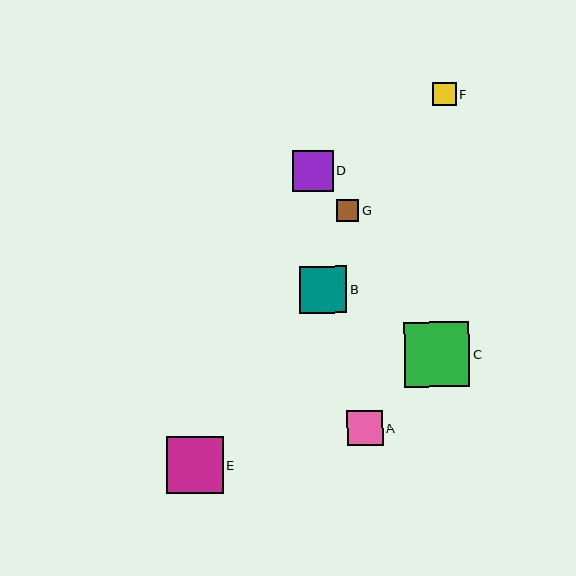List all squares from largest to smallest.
From largest to smallest: C, E, B, D, A, F, G.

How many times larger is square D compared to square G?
Square D is approximately 1.9 times the size of square G.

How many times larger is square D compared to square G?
Square D is approximately 1.9 times the size of square G.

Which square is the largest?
Square C is the largest with a size of approximately 65 pixels.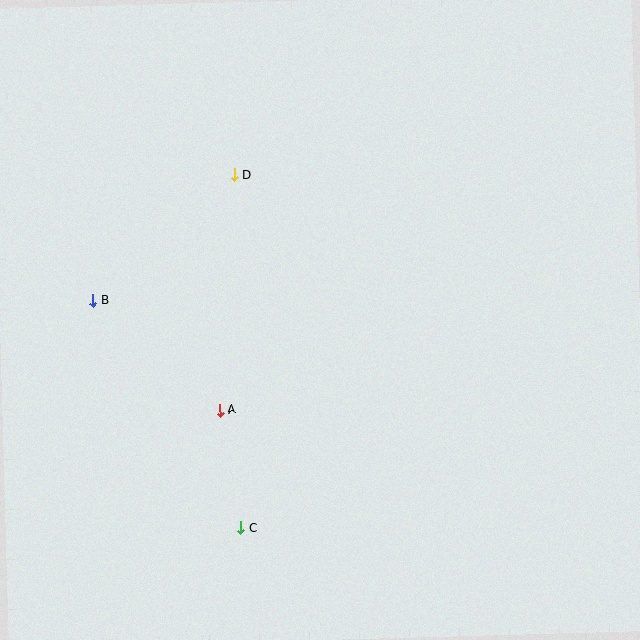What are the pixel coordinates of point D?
Point D is at (234, 175).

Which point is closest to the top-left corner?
Point D is closest to the top-left corner.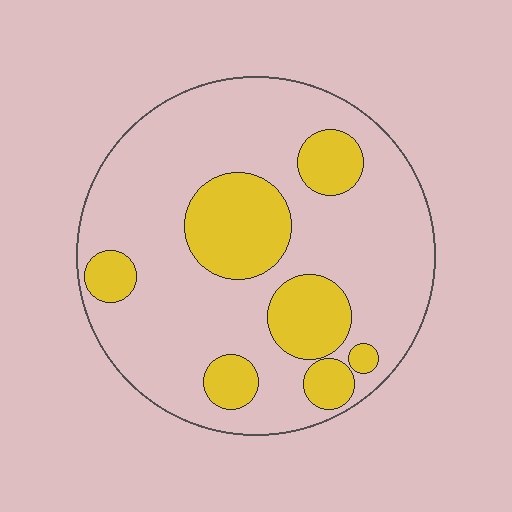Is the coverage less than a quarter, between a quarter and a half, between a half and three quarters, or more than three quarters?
Between a quarter and a half.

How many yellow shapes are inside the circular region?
7.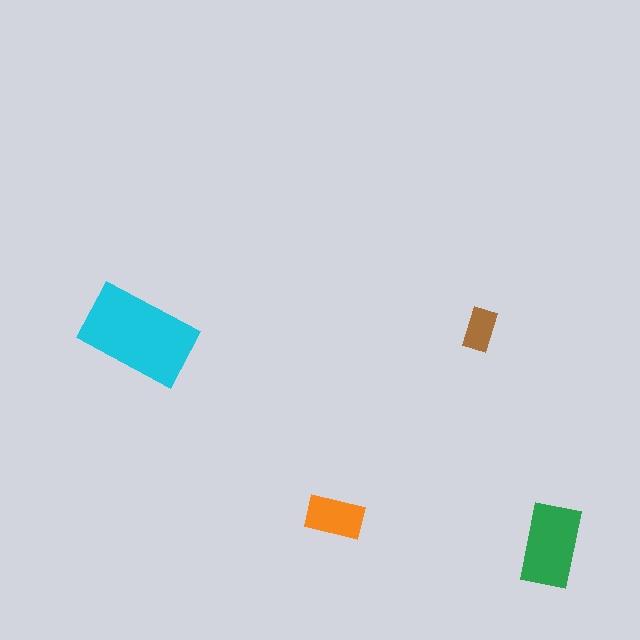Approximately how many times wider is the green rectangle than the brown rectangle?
About 2 times wider.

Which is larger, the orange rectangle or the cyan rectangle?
The cyan one.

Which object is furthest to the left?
The cyan rectangle is leftmost.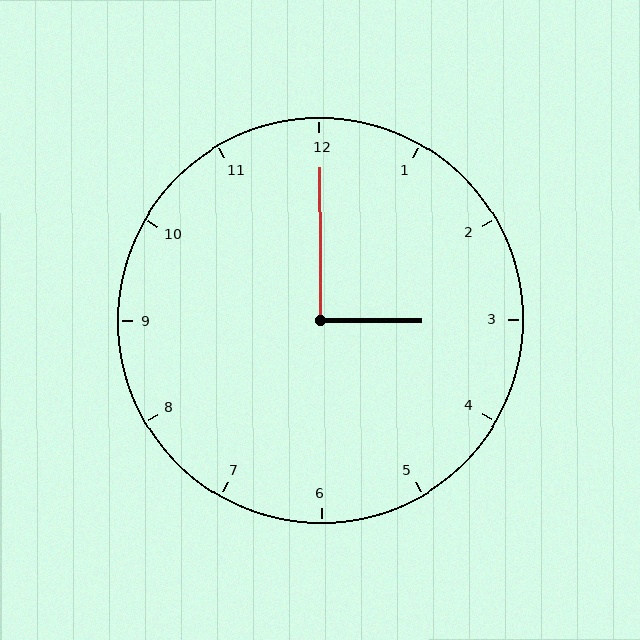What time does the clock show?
3:00.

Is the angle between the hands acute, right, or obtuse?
It is right.